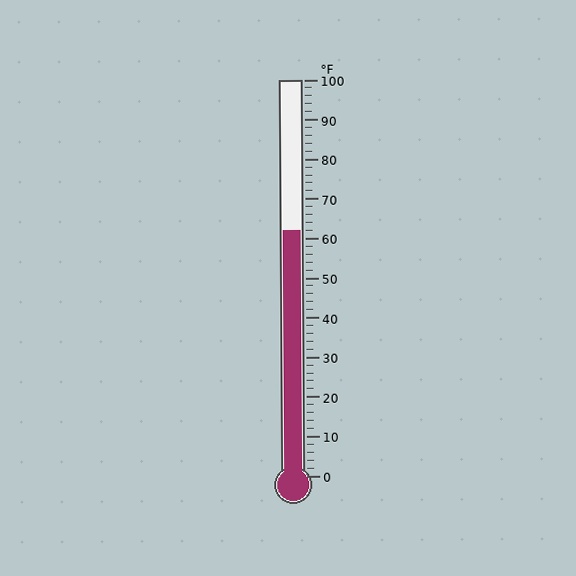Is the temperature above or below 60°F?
The temperature is above 60°F.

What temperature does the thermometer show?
The thermometer shows approximately 62°F.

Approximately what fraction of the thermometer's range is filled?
The thermometer is filled to approximately 60% of its range.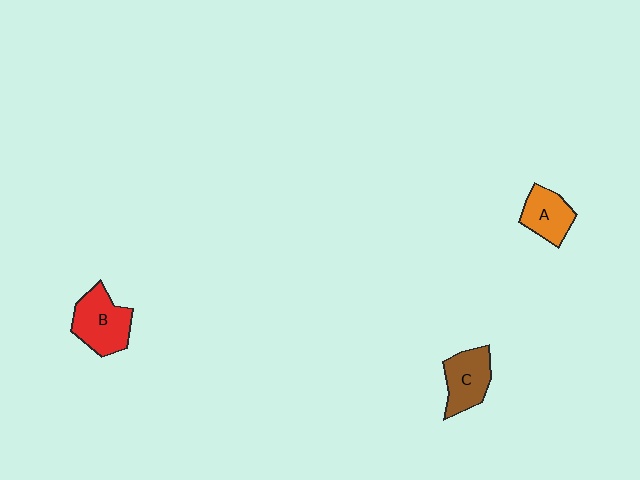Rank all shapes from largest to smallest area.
From largest to smallest: B (red), C (brown), A (orange).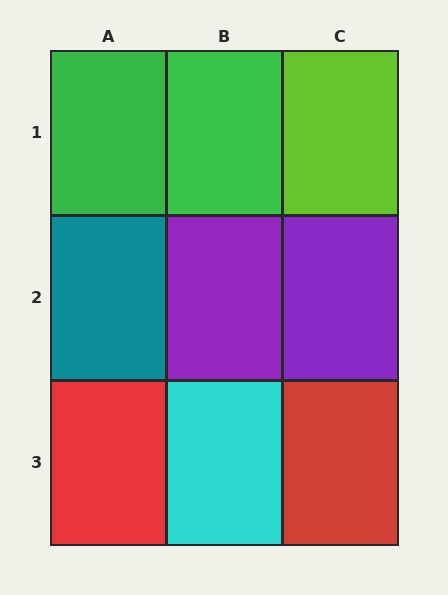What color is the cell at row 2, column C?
Purple.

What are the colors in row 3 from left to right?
Red, cyan, red.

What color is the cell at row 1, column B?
Green.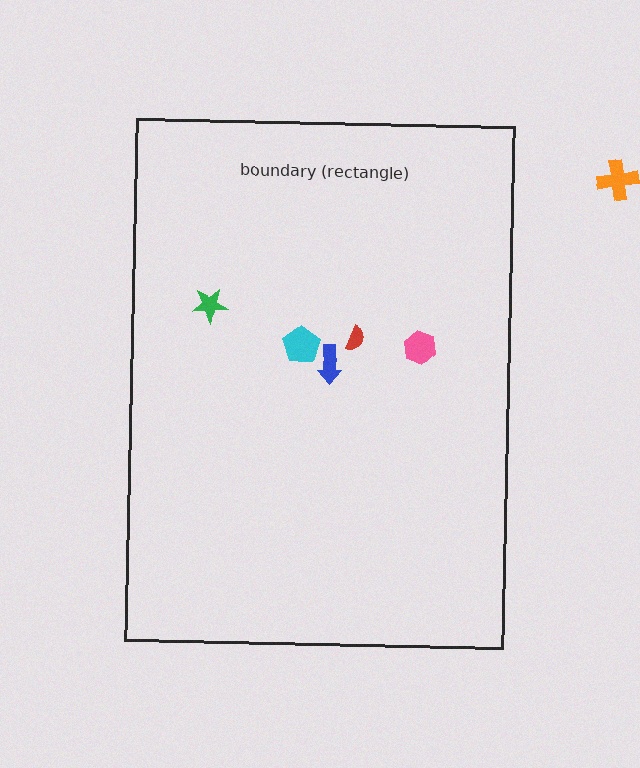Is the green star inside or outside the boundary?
Inside.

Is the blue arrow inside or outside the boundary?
Inside.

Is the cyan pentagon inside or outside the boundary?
Inside.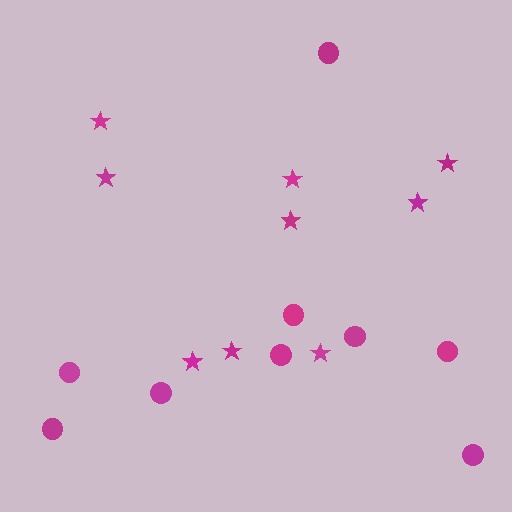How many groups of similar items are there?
There are 2 groups: one group of stars (9) and one group of circles (9).